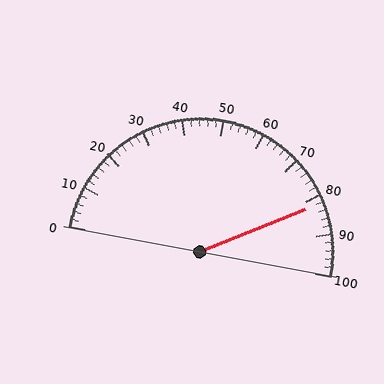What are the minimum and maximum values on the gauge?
The gauge ranges from 0 to 100.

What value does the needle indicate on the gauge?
The needle indicates approximately 82.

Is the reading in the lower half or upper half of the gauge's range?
The reading is in the upper half of the range (0 to 100).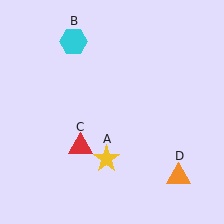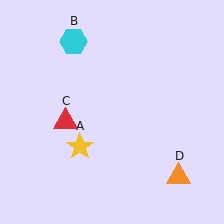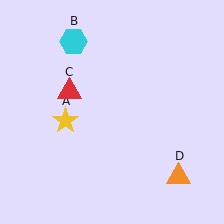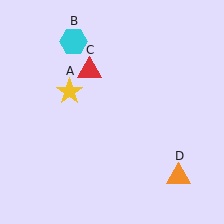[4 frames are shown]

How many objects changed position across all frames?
2 objects changed position: yellow star (object A), red triangle (object C).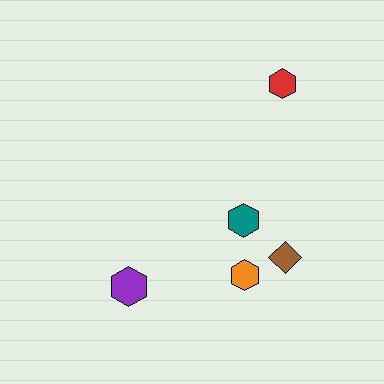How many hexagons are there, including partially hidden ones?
There are 4 hexagons.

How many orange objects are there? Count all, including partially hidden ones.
There is 1 orange object.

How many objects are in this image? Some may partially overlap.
There are 5 objects.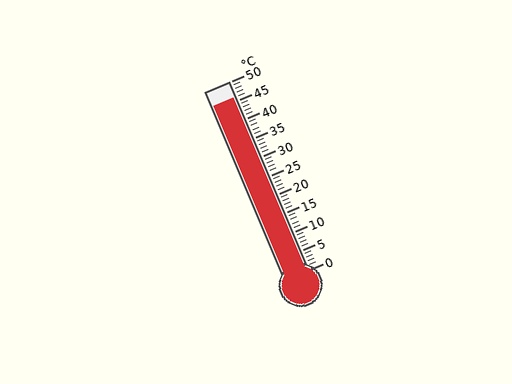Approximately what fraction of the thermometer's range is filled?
The thermometer is filled to approximately 90% of its range.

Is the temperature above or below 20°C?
The temperature is above 20°C.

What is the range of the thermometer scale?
The thermometer scale ranges from 0°C to 50°C.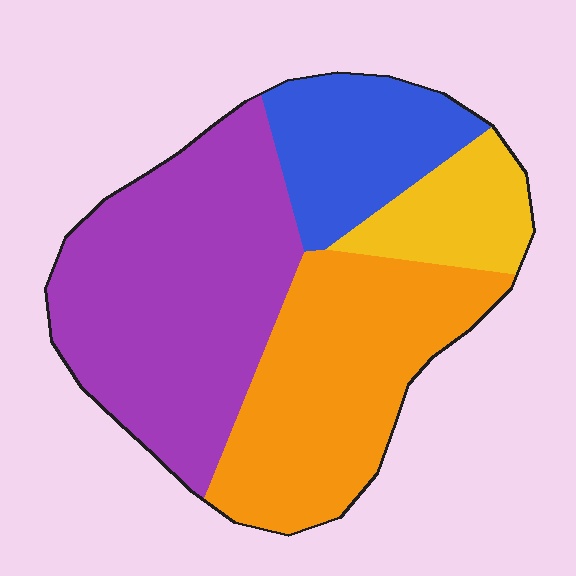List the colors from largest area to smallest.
From largest to smallest: purple, orange, blue, yellow.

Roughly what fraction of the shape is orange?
Orange takes up about one third (1/3) of the shape.